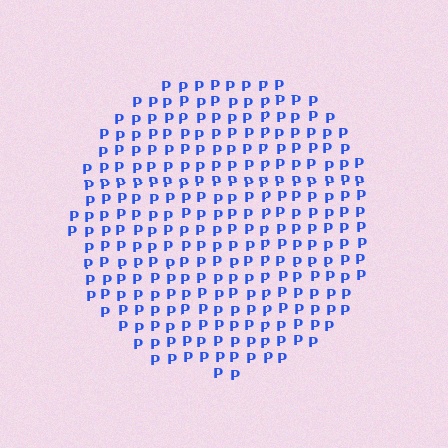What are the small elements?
The small elements are letter P's.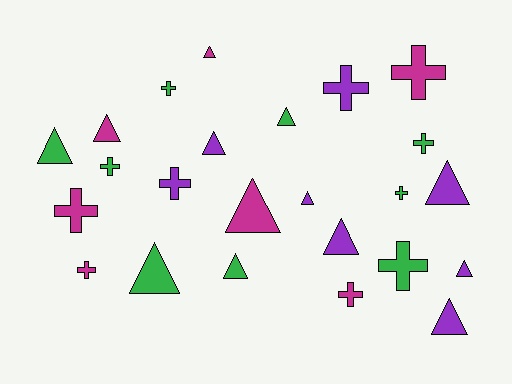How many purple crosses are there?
There are 2 purple crosses.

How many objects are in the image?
There are 24 objects.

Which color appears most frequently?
Green, with 9 objects.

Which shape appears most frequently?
Triangle, with 13 objects.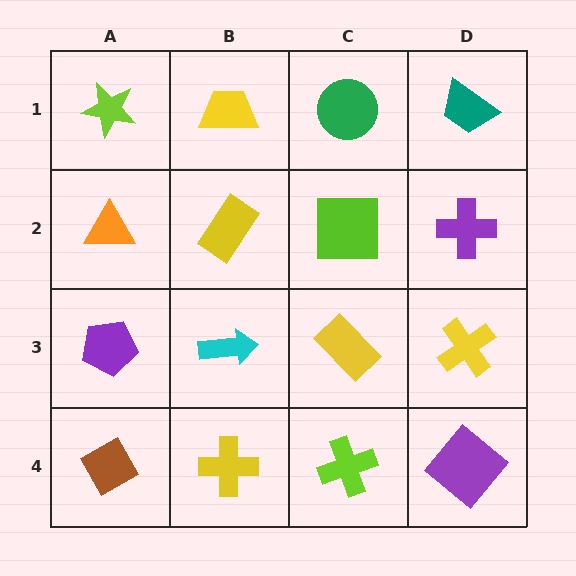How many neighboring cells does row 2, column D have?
3.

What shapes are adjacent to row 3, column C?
A lime square (row 2, column C), a lime cross (row 4, column C), a cyan arrow (row 3, column B), a yellow cross (row 3, column D).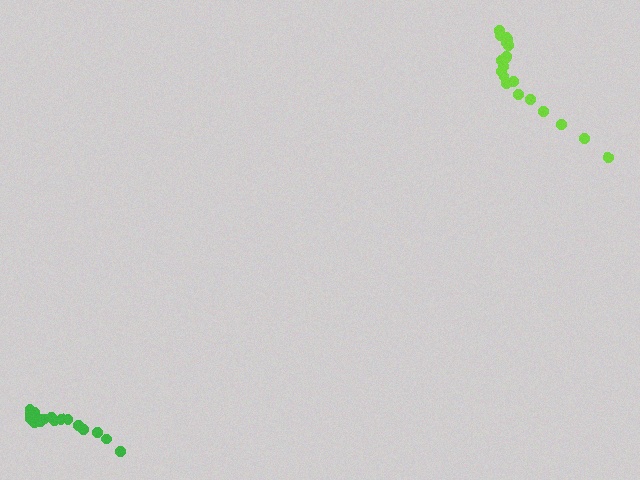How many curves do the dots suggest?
There are 2 distinct paths.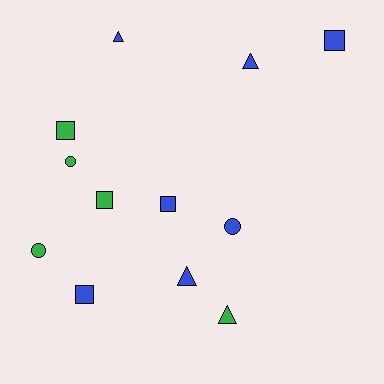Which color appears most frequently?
Blue, with 7 objects.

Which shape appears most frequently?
Square, with 5 objects.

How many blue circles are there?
There is 1 blue circle.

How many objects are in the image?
There are 12 objects.